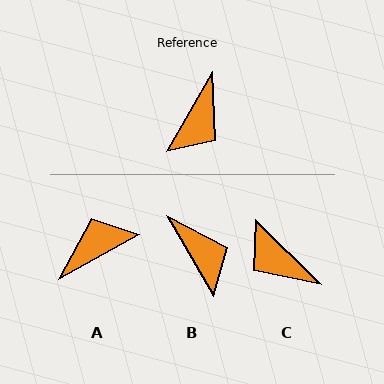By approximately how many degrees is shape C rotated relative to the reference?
Approximately 104 degrees clockwise.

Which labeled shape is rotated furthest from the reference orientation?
A, about 149 degrees away.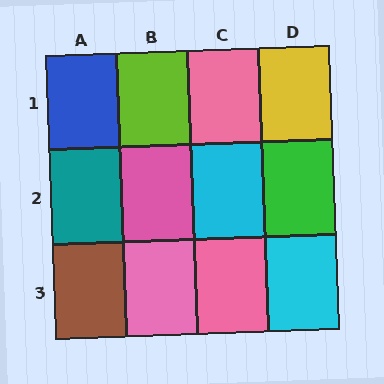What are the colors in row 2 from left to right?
Teal, pink, cyan, green.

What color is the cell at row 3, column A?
Brown.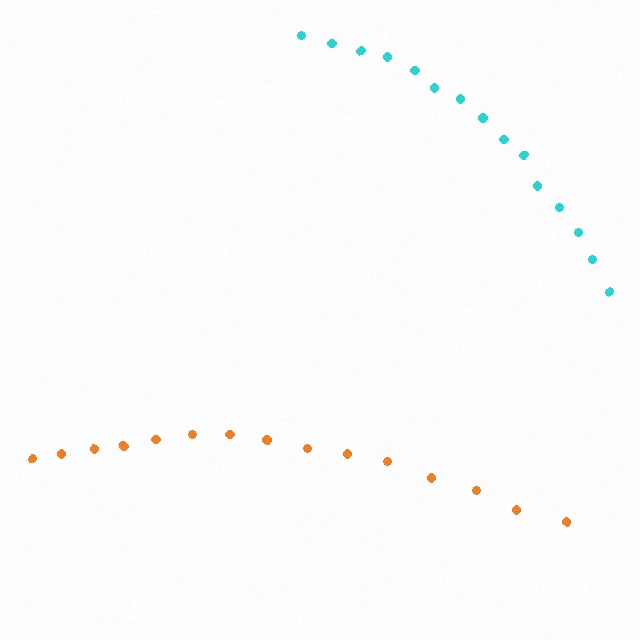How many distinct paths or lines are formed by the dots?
There are 2 distinct paths.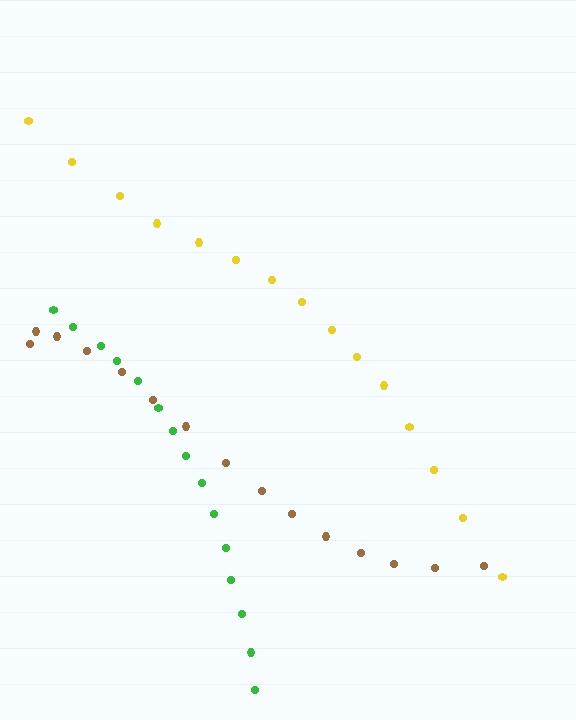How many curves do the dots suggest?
There are 3 distinct paths.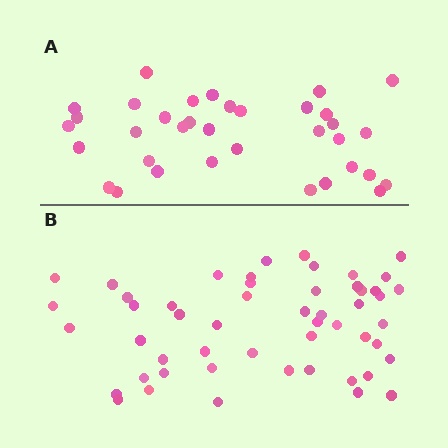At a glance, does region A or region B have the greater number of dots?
Region B (the bottom region) has more dots.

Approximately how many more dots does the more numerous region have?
Region B has approximately 15 more dots than region A.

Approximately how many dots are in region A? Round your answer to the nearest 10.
About 40 dots. (The exact count is 35, which rounds to 40.)